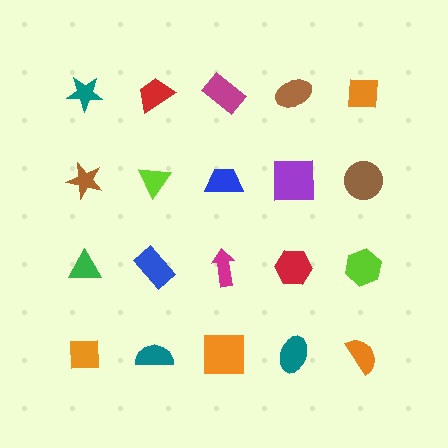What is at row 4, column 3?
An orange square.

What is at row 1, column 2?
A red trapezoid.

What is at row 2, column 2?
A lime triangle.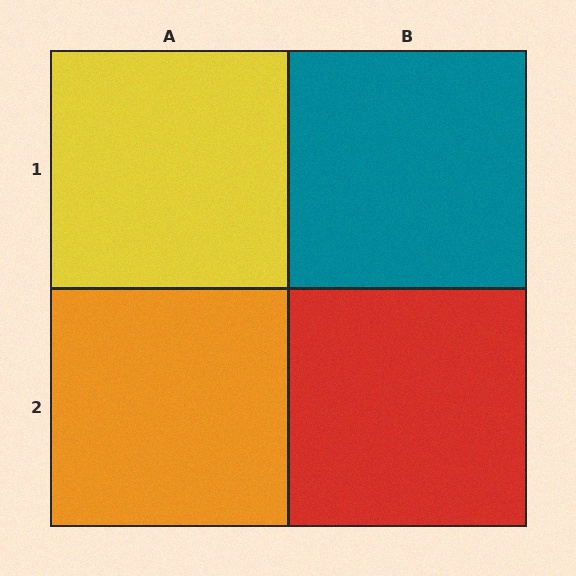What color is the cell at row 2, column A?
Orange.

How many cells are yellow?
1 cell is yellow.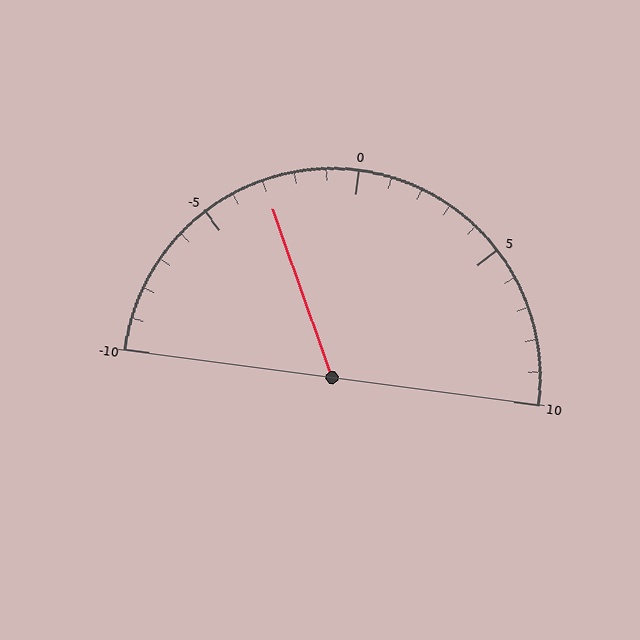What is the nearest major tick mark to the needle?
The nearest major tick mark is -5.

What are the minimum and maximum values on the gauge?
The gauge ranges from -10 to 10.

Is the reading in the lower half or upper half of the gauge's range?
The reading is in the lower half of the range (-10 to 10).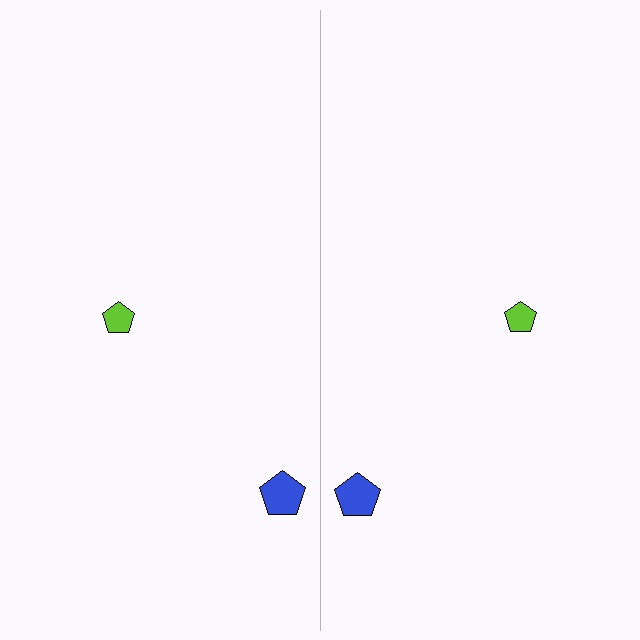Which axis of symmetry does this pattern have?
The pattern has a vertical axis of symmetry running through the center of the image.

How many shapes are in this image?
There are 4 shapes in this image.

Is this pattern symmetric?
Yes, this pattern has bilateral (reflection) symmetry.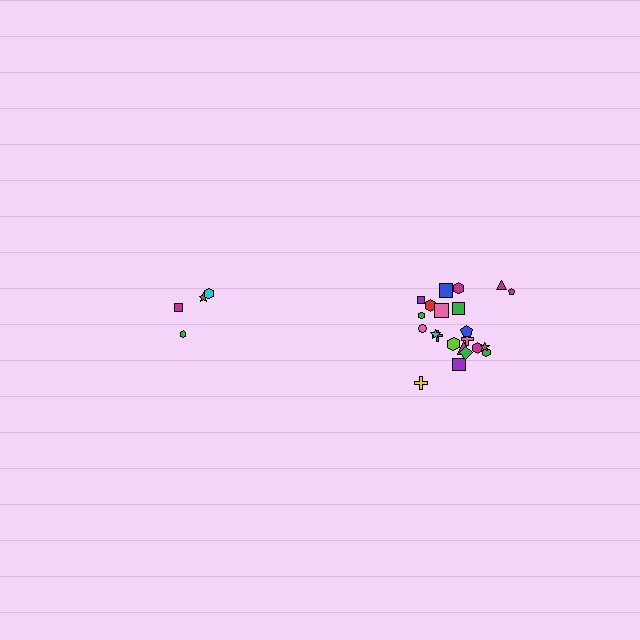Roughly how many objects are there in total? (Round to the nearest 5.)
Roughly 25 objects in total.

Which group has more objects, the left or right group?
The right group.